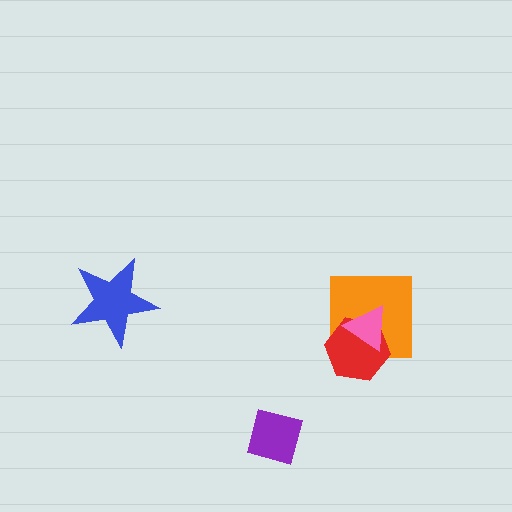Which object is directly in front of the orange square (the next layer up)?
The red hexagon is directly in front of the orange square.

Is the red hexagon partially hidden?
Yes, it is partially covered by another shape.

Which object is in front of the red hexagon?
The pink triangle is in front of the red hexagon.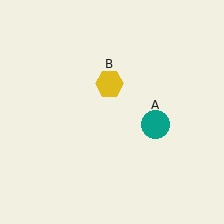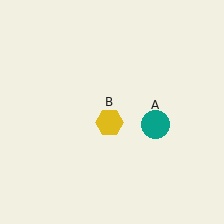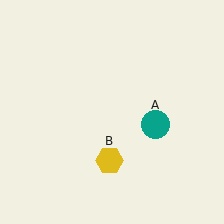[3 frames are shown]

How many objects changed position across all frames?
1 object changed position: yellow hexagon (object B).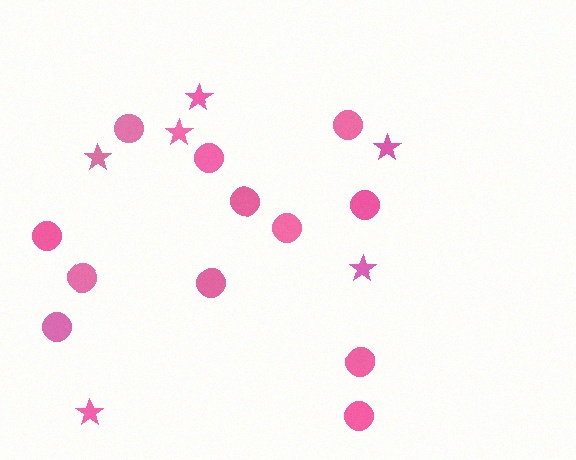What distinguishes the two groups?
There are 2 groups: one group of stars (6) and one group of circles (12).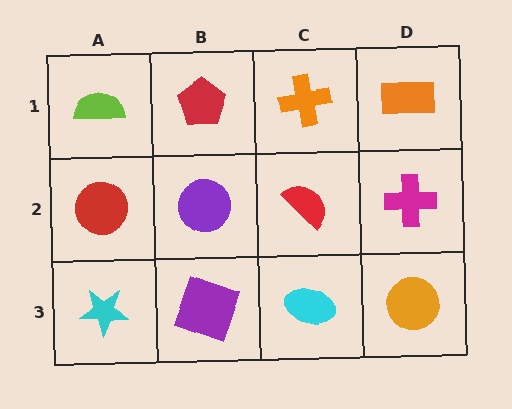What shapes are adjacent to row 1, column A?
A red circle (row 2, column A), a red pentagon (row 1, column B).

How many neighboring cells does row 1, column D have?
2.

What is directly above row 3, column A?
A red circle.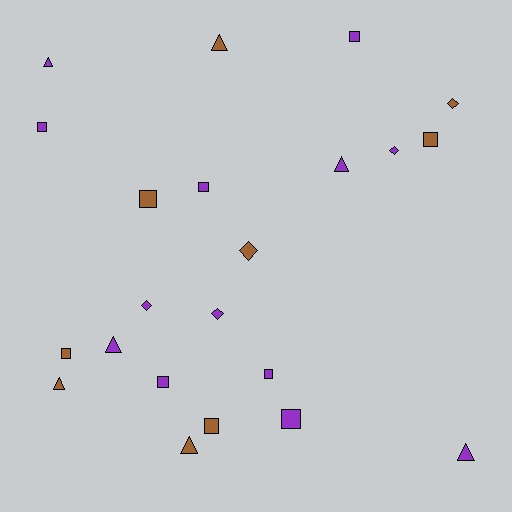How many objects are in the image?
There are 22 objects.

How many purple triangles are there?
There are 4 purple triangles.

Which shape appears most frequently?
Square, with 10 objects.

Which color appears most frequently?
Purple, with 13 objects.